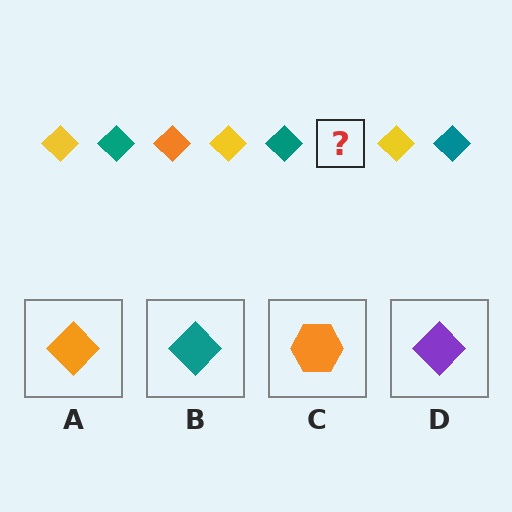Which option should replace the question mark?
Option A.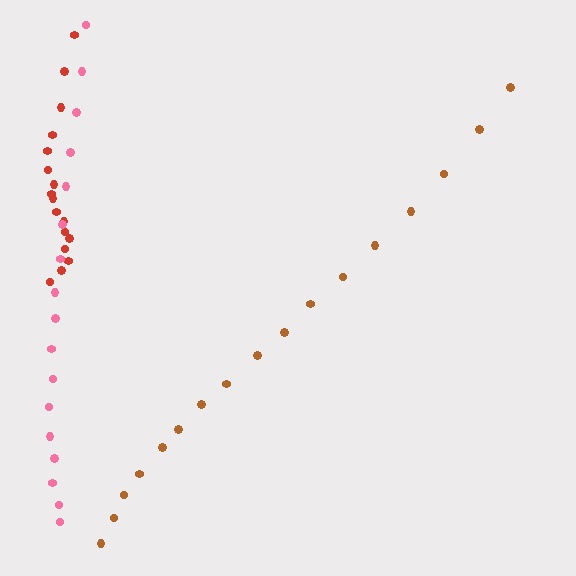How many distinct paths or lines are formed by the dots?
There are 3 distinct paths.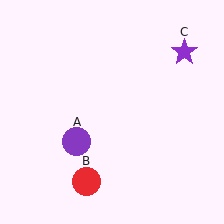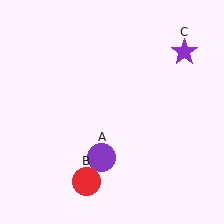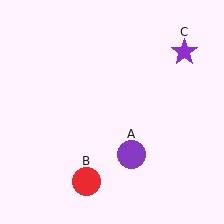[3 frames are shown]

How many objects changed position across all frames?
1 object changed position: purple circle (object A).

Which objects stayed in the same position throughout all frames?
Red circle (object B) and purple star (object C) remained stationary.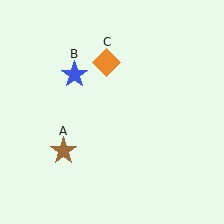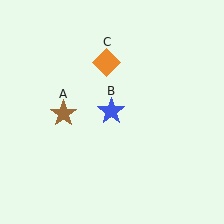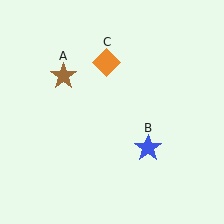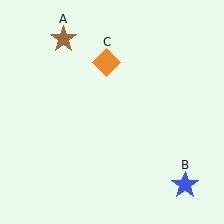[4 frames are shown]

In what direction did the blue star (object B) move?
The blue star (object B) moved down and to the right.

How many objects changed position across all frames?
2 objects changed position: brown star (object A), blue star (object B).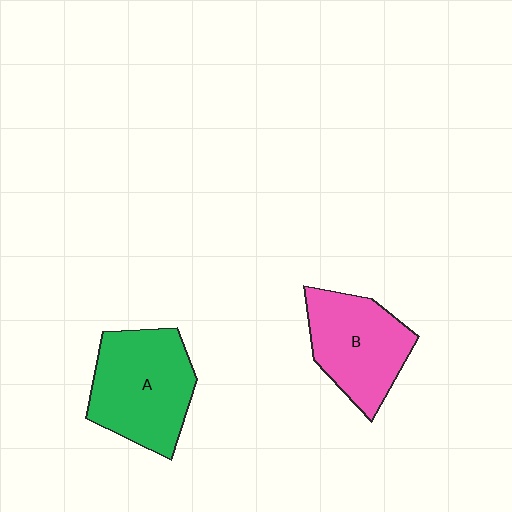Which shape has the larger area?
Shape A (green).